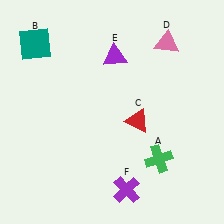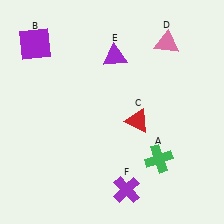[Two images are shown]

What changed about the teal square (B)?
In Image 1, B is teal. In Image 2, it changed to purple.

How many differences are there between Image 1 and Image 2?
There is 1 difference between the two images.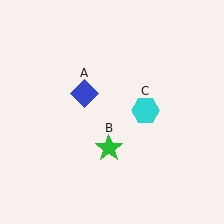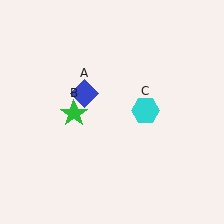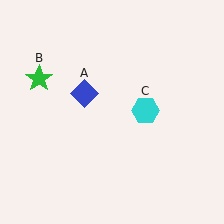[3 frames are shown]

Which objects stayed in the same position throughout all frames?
Blue diamond (object A) and cyan hexagon (object C) remained stationary.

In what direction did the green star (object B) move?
The green star (object B) moved up and to the left.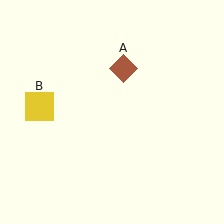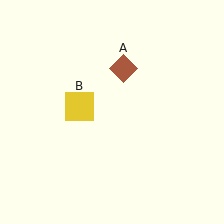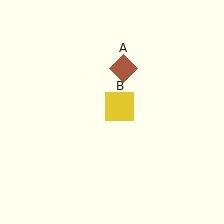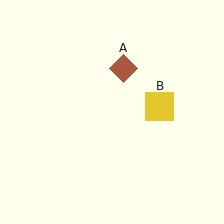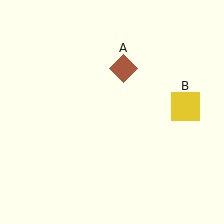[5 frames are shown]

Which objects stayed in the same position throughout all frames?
Brown diamond (object A) remained stationary.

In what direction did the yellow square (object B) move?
The yellow square (object B) moved right.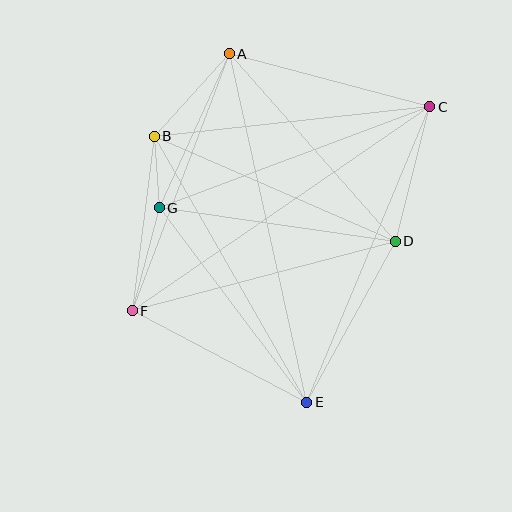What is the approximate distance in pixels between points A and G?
The distance between A and G is approximately 169 pixels.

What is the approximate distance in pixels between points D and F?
The distance between D and F is approximately 272 pixels.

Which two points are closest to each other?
Points B and G are closest to each other.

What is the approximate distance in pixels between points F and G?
The distance between F and G is approximately 106 pixels.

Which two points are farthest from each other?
Points C and F are farthest from each other.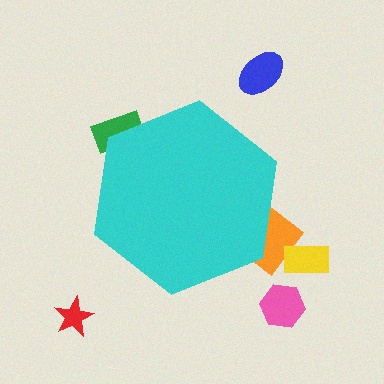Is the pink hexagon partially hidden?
No, the pink hexagon is fully visible.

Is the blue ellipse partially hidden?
No, the blue ellipse is fully visible.